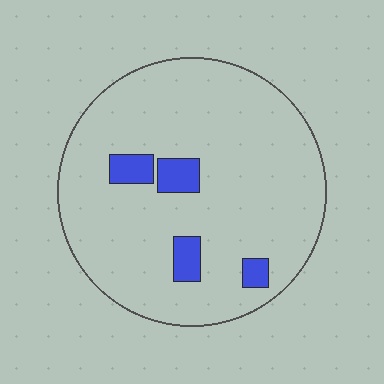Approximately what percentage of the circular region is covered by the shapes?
Approximately 10%.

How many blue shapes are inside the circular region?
4.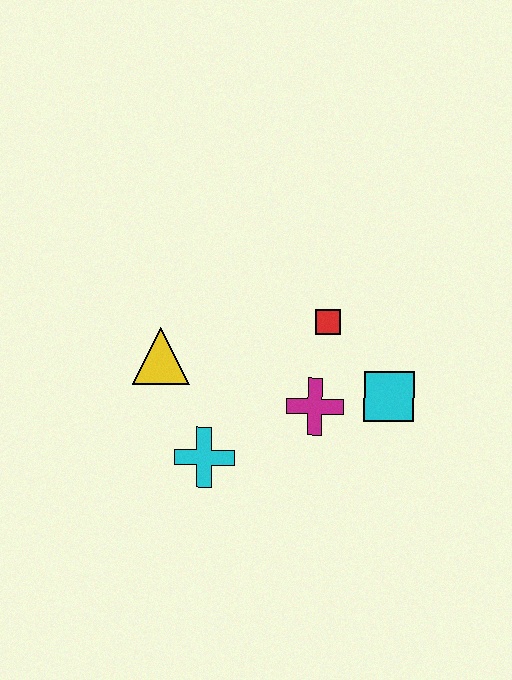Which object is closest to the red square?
The magenta cross is closest to the red square.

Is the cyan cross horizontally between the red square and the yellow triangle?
Yes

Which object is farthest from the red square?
The cyan cross is farthest from the red square.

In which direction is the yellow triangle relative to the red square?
The yellow triangle is to the left of the red square.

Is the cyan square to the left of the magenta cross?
No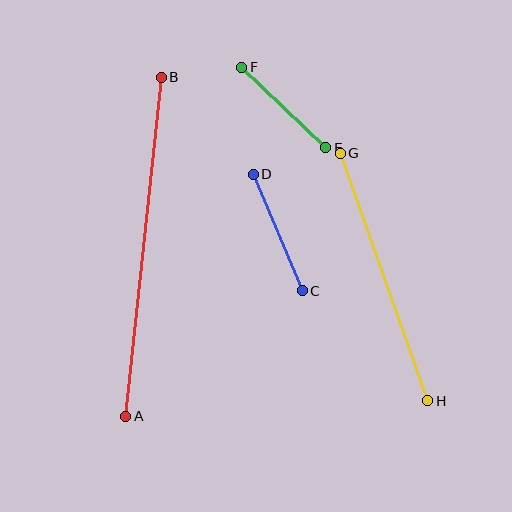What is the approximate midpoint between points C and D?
The midpoint is at approximately (278, 232) pixels.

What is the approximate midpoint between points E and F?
The midpoint is at approximately (284, 108) pixels.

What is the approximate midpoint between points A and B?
The midpoint is at approximately (144, 247) pixels.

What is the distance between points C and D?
The distance is approximately 126 pixels.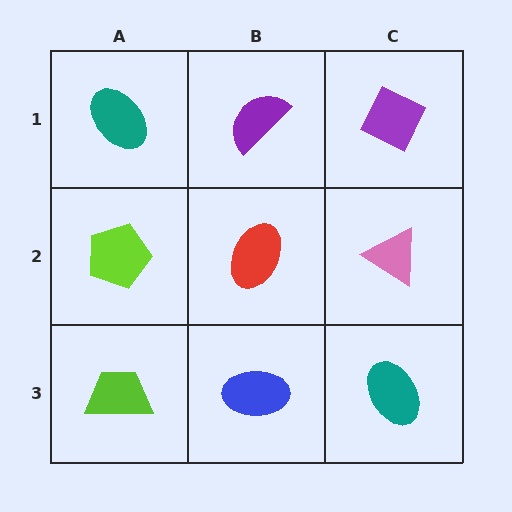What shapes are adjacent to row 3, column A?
A lime pentagon (row 2, column A), a blue ellipse (row 3, column B).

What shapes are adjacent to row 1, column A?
A lime pentagon (row 2, column A), a purple semicircle (row 1, column B).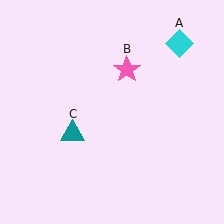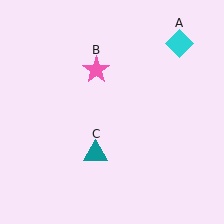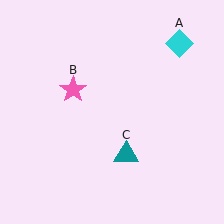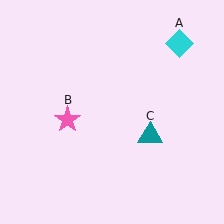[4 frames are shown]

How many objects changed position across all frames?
2 objects changed position: pink star (object B), teal triangle (object C).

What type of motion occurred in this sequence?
The pink star (object B), teal triangle (object C) rotated counterclockwise around the center of the scene.